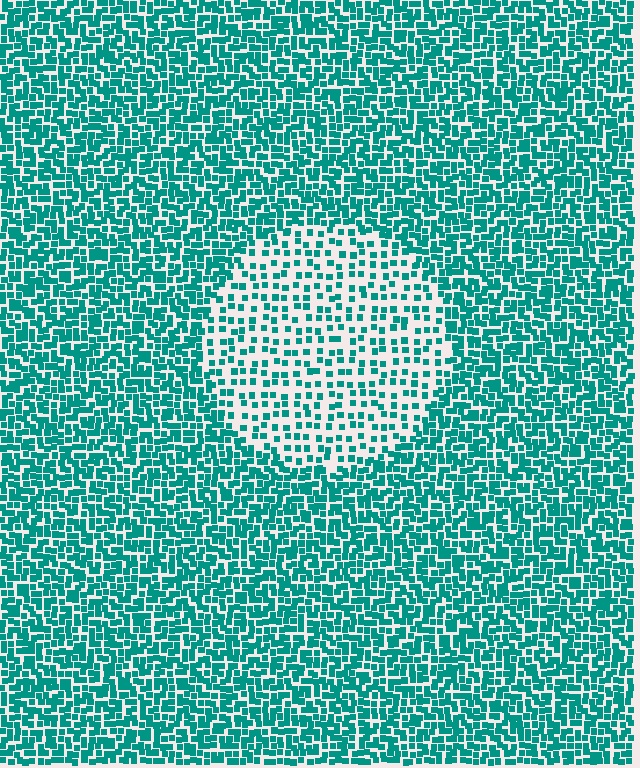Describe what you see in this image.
The image contains small teal elements arranged at two different densities. A circle-shaped region is visible where the elements are less densely packed than the surrounding area.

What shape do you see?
I see a circle.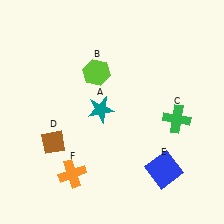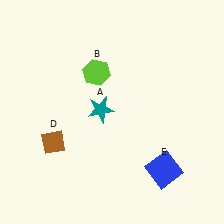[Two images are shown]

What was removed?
The green cross (C), the orange cross (F) were removed in Image 2.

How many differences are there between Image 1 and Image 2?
There are 2 differences between the two images.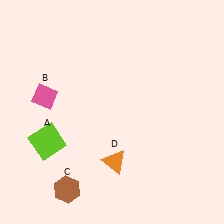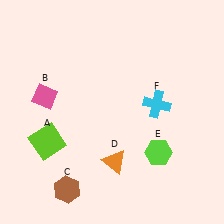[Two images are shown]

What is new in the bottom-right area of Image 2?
A lime hexagon (E) was added in the bottom-right area of Image 2.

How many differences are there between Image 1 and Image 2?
There are 2 differences between the two images.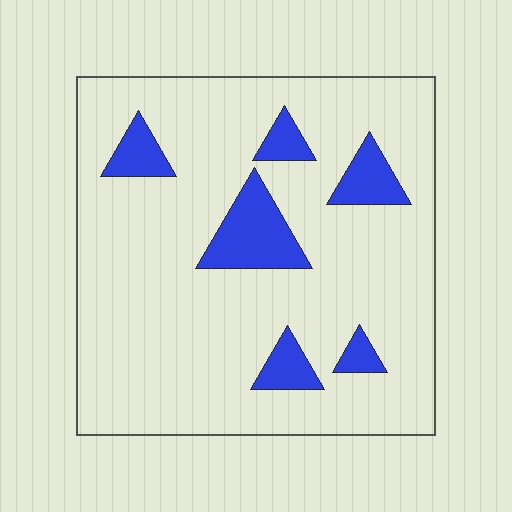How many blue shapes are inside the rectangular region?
6.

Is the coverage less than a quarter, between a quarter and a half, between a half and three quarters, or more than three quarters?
Less than a quarter.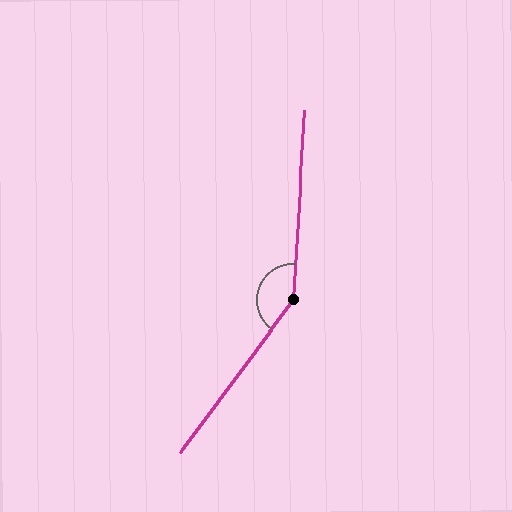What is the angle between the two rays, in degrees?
Approximately 147 degrees.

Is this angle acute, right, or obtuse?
It is obtuse.